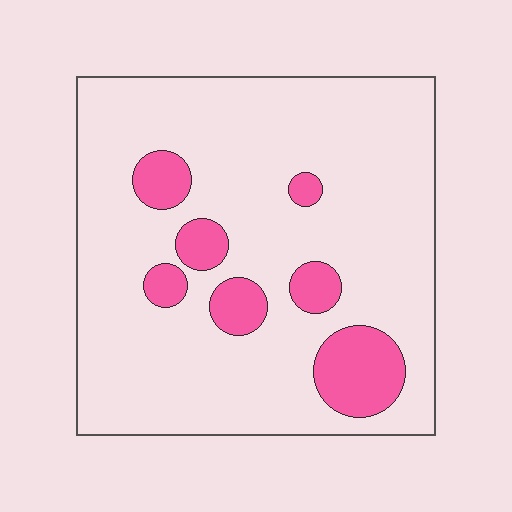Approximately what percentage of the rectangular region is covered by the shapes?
Approximately 15%.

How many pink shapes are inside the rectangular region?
7.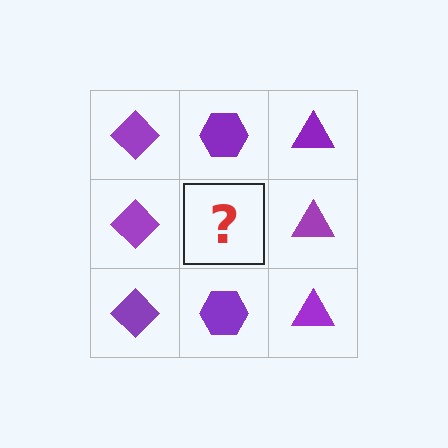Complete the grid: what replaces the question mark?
The question mark should be replaced with a purple hexagon.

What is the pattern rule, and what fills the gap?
The rule is that each column has a consistent shape. The gap should be filled with a purple hexagon.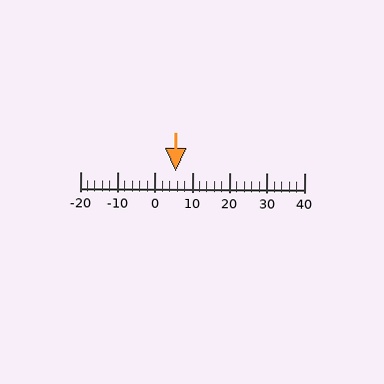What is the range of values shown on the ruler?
The ruler shows values from -20 to 40.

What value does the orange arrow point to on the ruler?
The orange arrow points to approximately 6.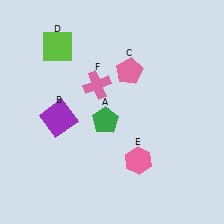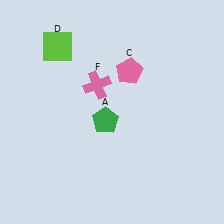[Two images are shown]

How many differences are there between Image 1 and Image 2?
There are 2 differences between the two images.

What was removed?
The purple square (B), the pink hexagon (E) were removed in Image 2.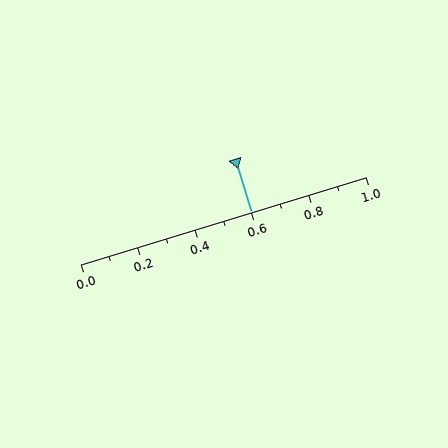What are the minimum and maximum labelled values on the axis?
The axis runs from 0.0 to 1.0.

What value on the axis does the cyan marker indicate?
The marker indicates approximately 0.6.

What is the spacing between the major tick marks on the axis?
The major ticks are spaced 0.2 apart.